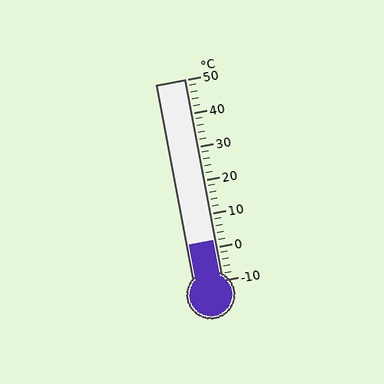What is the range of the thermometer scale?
The thermometer scale ranges from -10°C to 50°C.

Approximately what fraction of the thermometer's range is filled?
The thermometer is filled to approximately 20% of its range.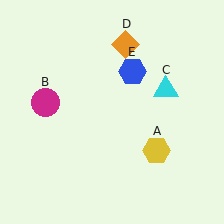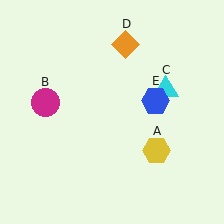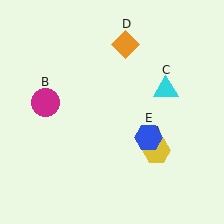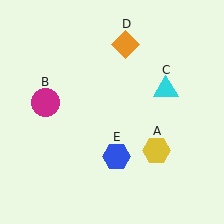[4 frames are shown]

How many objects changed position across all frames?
1 object changed position: blue hexagon (object E).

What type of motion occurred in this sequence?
The blue hexagon (object E) rotated clockwise around the center of the scene.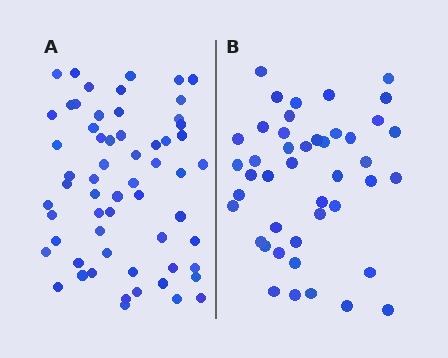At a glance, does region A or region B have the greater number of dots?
Region A (the left region) has more dots.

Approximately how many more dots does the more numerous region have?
Region A has approximately 15 more dots than region B.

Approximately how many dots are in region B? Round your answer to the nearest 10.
About 40 dots. (The exact count is 44, which rounds to 40.)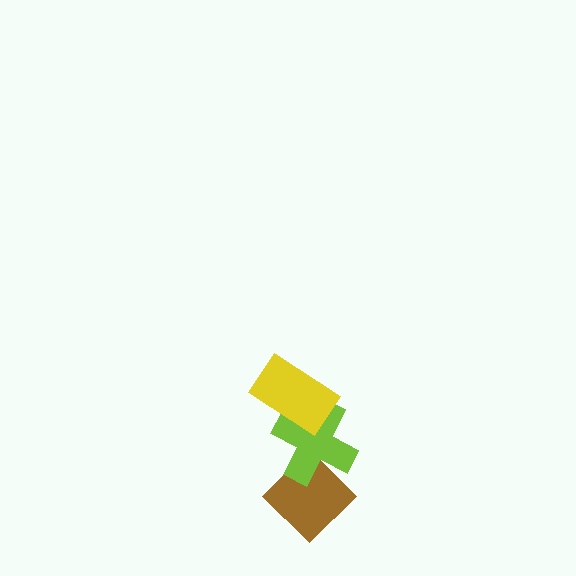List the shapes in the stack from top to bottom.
From top to bottom: the yellow rectangle, the lime cross, the brown diamond.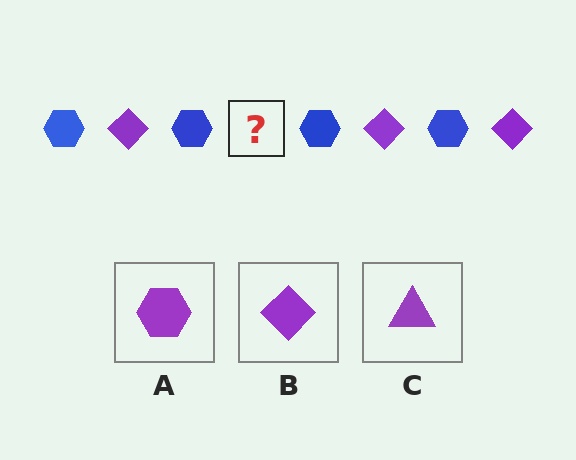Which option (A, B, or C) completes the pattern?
B.